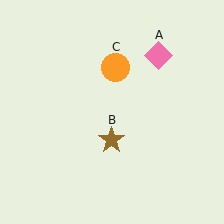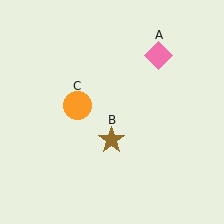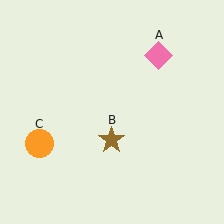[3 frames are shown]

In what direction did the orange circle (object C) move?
The orange circle (object C) moved down and to the left.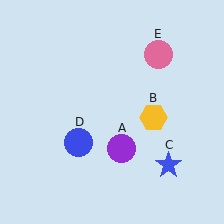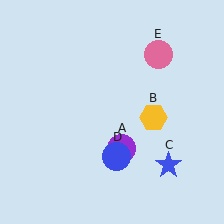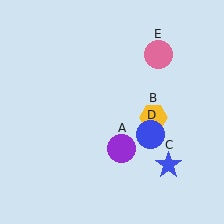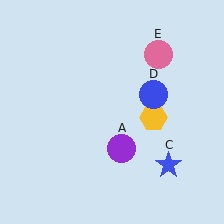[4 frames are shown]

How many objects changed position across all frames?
1 object changed position: blue circle (object D).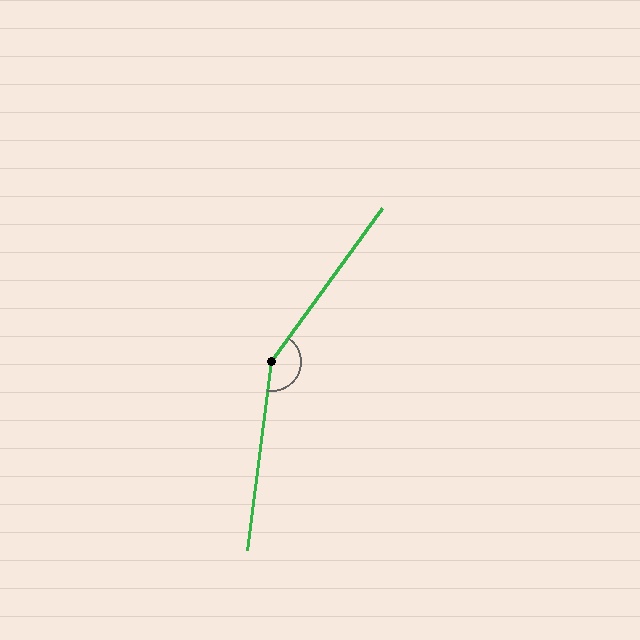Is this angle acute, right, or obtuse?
It is obtuse.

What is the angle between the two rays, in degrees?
Approximately 151 degrees.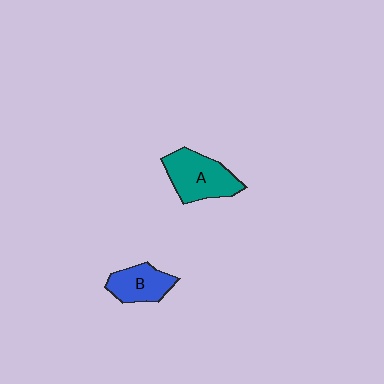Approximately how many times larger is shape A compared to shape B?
Approximately 1.4 times.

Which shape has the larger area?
Shape A (teal).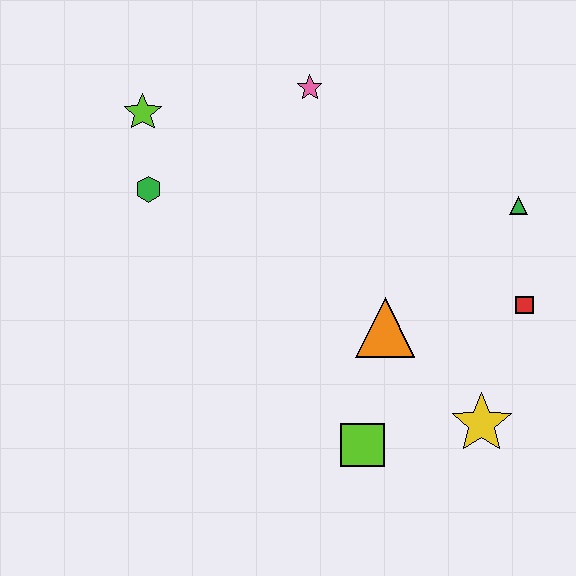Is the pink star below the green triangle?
No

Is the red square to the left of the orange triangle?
No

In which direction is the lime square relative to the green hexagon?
The lime square is below the green hexagon.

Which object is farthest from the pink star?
The yellow star is farthest from the pink star.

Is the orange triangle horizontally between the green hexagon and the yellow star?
Yes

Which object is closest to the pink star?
The lime star is closest to the pink star.